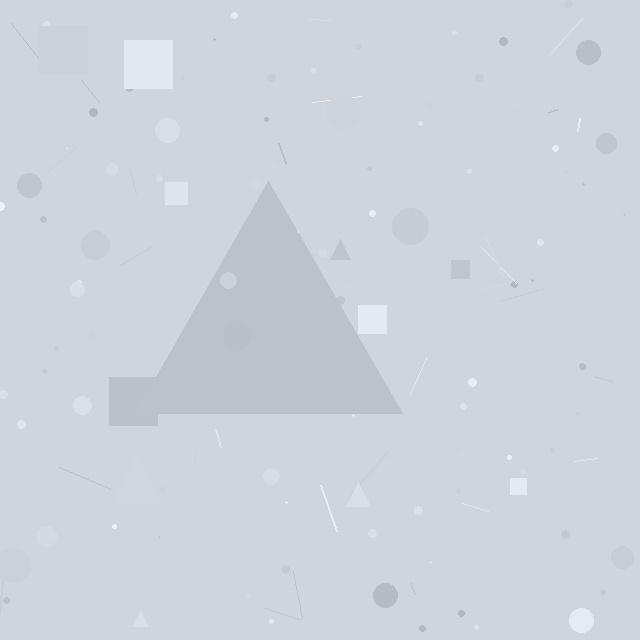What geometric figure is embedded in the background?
A triangle is embedded in the background.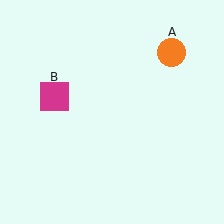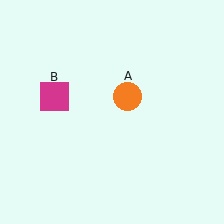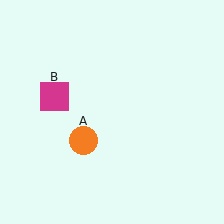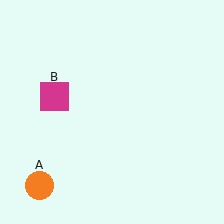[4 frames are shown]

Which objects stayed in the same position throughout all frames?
Magenta square (object B) remained stationary.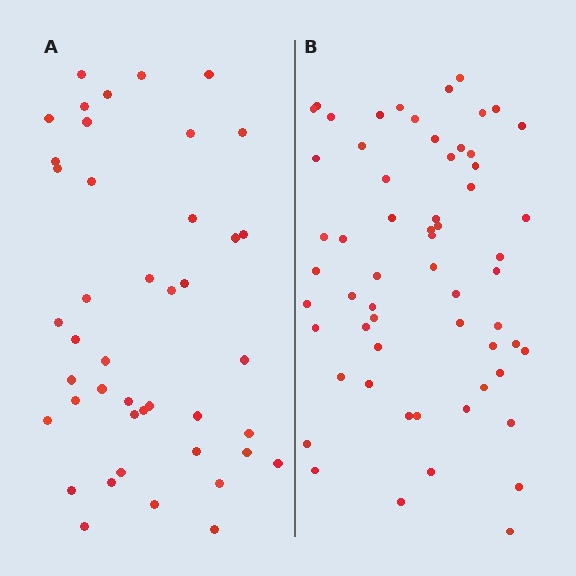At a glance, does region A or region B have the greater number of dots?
Region B (the right region) has more dots.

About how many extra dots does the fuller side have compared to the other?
Region B has approximately 15 more dots than region A.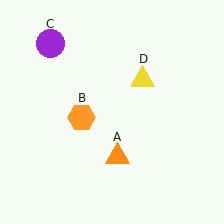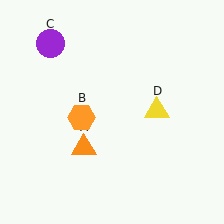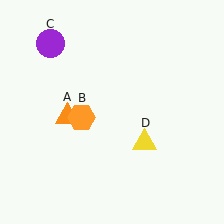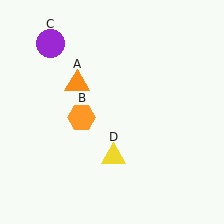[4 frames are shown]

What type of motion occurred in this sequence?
The orange triangle (object A), yellow triangle (object D) rotated clockwise around the center of the scene.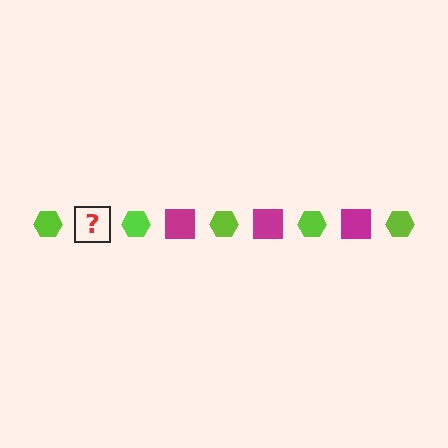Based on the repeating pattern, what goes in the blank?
The blank should be a magenta square.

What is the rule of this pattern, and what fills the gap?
The rule is that the pattern alternates between lime hexagon and magenta square. The gap should be filled with a magenta square.